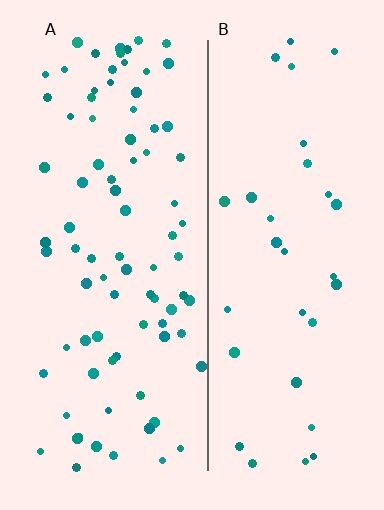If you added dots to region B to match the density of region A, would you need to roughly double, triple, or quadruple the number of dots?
Approximately triple.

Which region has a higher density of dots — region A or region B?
A (the left).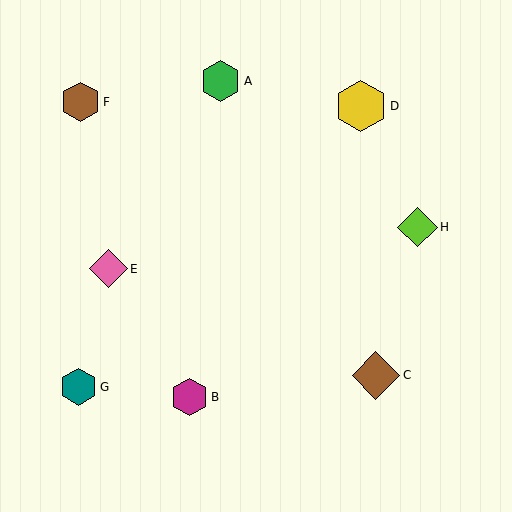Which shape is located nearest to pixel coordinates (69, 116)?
The brown hexagon (labeled F) at (81, 102) is nearest to that location.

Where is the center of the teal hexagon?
The center of the teal hexagon is at (78, 387).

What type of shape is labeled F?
Shape F is a brown hexagon.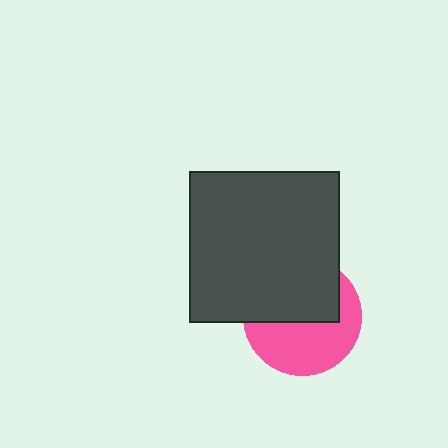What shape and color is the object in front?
The object in front is a dark gray square.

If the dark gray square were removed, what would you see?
You would see the complete pink circle.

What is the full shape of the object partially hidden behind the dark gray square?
The partially hidden object is a pink circle.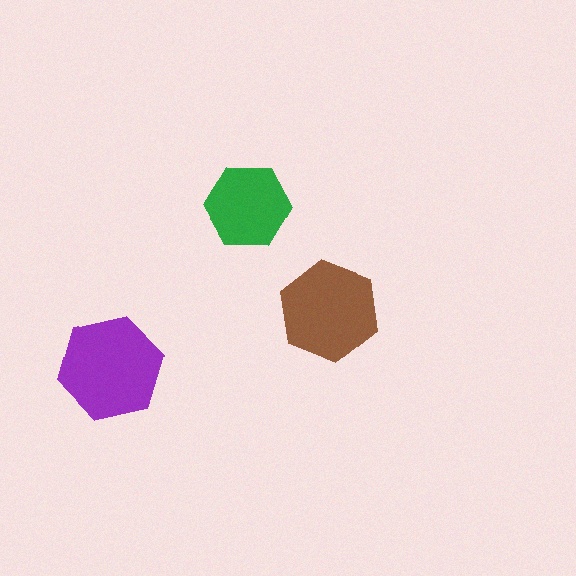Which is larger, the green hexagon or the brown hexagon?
The brown one.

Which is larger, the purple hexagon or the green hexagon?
The purple one.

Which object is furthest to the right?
The brown hexagon is rightmost.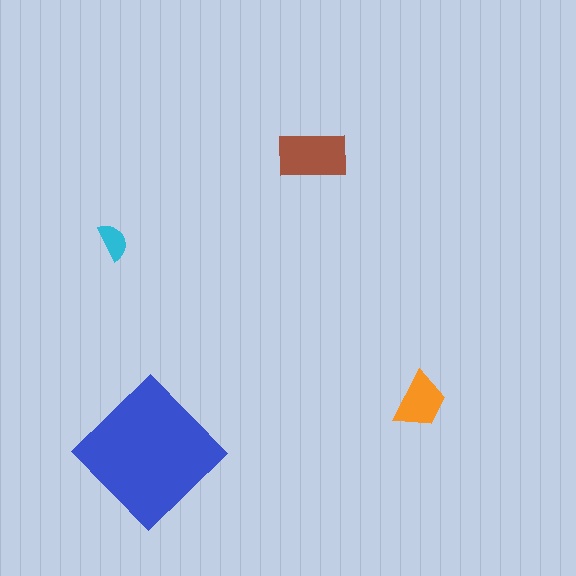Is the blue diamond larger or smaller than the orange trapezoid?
Larger.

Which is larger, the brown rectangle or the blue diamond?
The blue diamond.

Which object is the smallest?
The cyan semicircle.